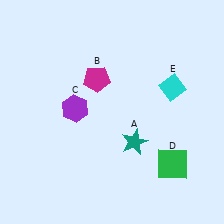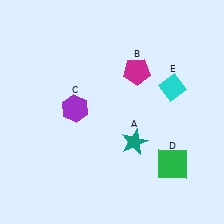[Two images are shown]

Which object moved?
The magenta pentagon (B) moved right.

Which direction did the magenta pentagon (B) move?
The magenta pentagon (B) moved right.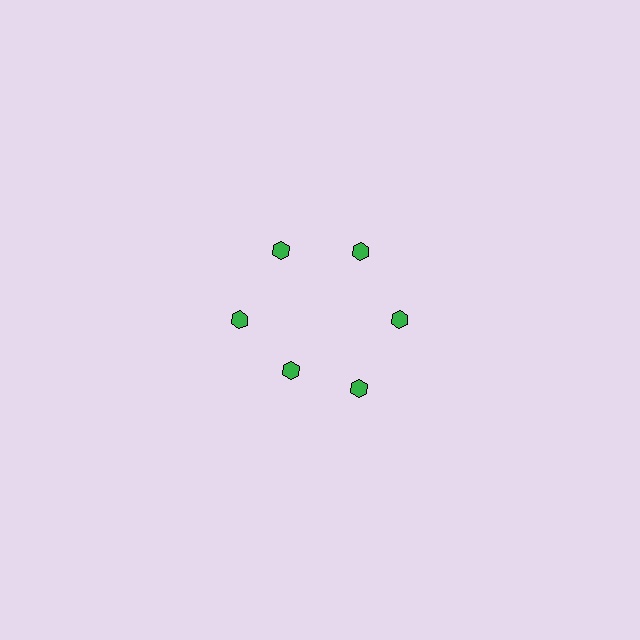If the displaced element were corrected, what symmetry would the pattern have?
It would have 6-fold rotational symmetry — the pattern would map onto itself every 60 degrees.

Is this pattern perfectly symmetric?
No. The 6 green hexagons are arranged in a ring, but one element near the 7 o'clock position is pulled inward toward the center, breaking the 6-fold rotational symmetry.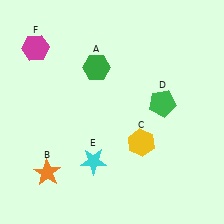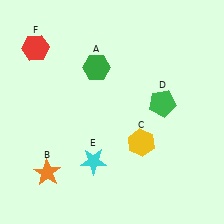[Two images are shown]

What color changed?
The hexagon (F) changed from magenta in Image 1 to red in Image 2.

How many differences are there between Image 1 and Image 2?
There is 1 difference between the two images.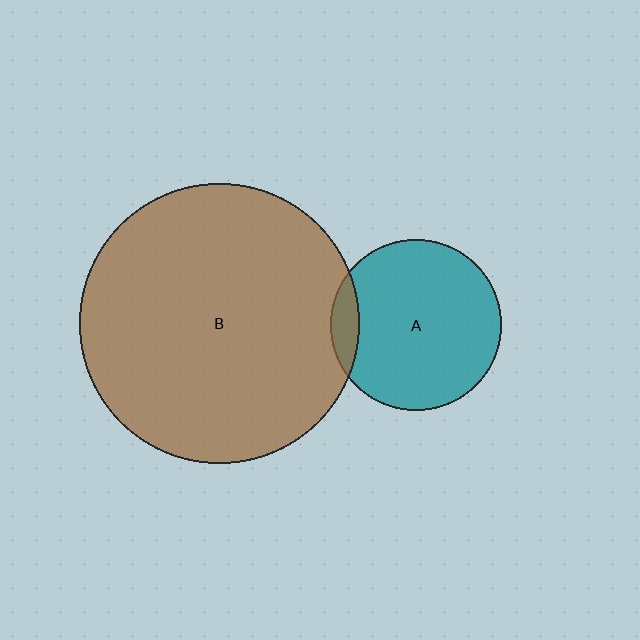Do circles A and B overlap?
Yes.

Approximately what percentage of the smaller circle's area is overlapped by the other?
Approximately 10%.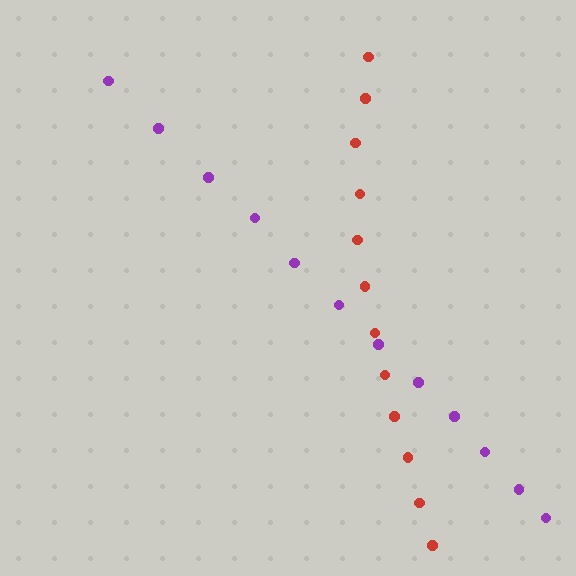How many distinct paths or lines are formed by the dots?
There are 2 distinct paths.